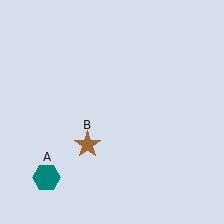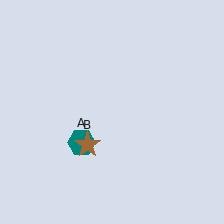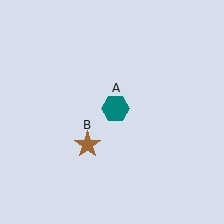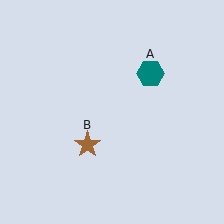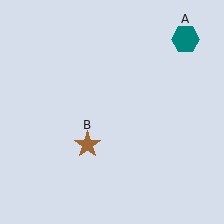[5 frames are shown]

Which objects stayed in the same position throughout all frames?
Brown star (object B) remained stationary.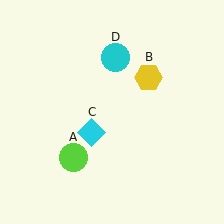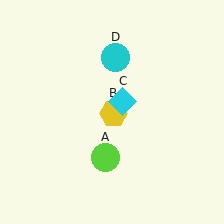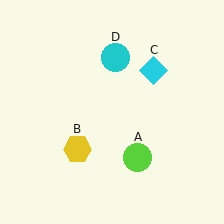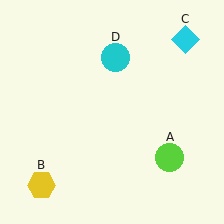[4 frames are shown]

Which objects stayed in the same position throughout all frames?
Cyan circle (object D) remained stationary.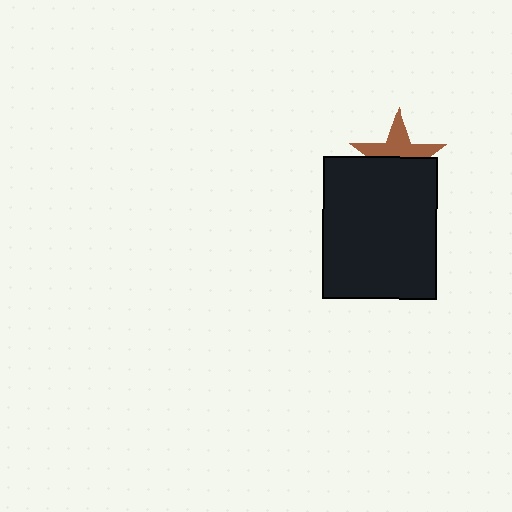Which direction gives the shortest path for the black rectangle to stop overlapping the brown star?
Moving down gives the shortest separation.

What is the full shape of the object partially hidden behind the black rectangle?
The partially hidden object is a brown star.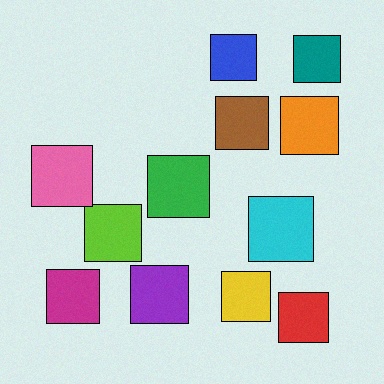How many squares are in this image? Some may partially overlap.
There are 12 squares.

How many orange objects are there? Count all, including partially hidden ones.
There is 1 orange object.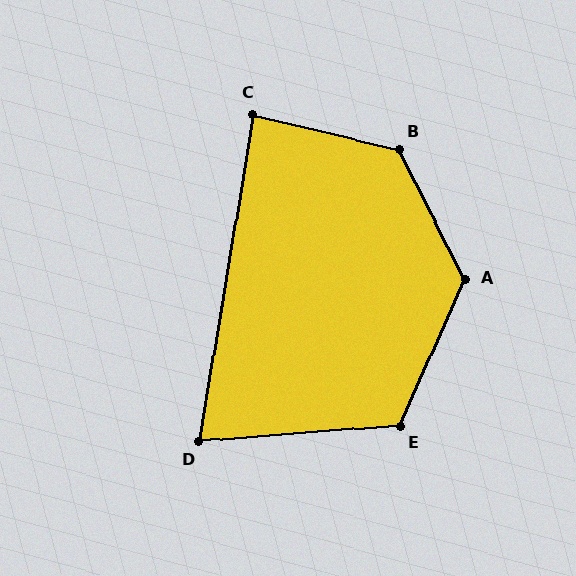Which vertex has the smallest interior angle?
D, at approximately 76 degrees.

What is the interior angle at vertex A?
Approximately 129 degrees (obtuse).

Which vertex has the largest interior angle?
B, at approximately 131 degrees.